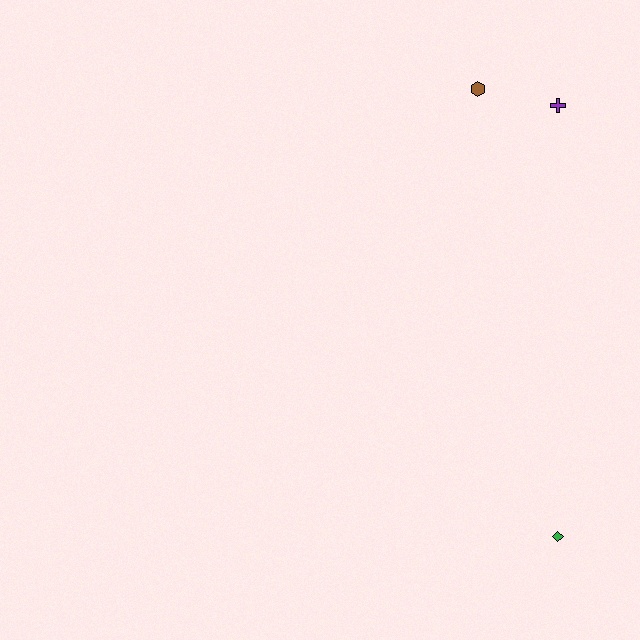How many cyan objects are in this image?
There are no cyan objects.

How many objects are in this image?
There are 3 objects.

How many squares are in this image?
There are no squares.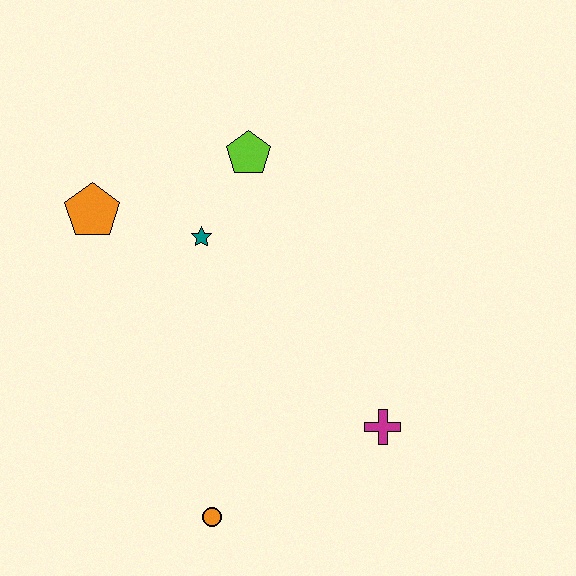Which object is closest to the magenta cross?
The orange circle is closest to the magenta cross.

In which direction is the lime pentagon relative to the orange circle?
The lime pentagon is above the orange circle.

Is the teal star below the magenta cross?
No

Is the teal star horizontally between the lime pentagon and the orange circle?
No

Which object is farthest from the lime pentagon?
The orange circle is farthest from the lime pentagon.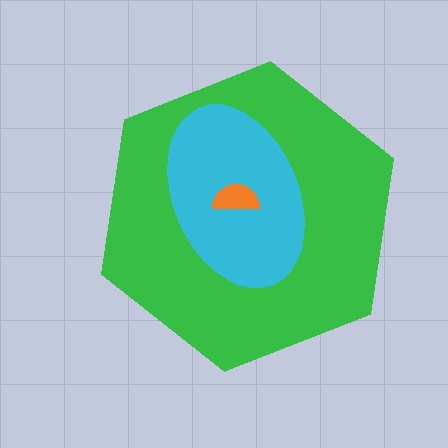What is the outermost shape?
The green hexagon.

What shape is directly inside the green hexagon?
The cyan ellipse.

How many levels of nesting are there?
3.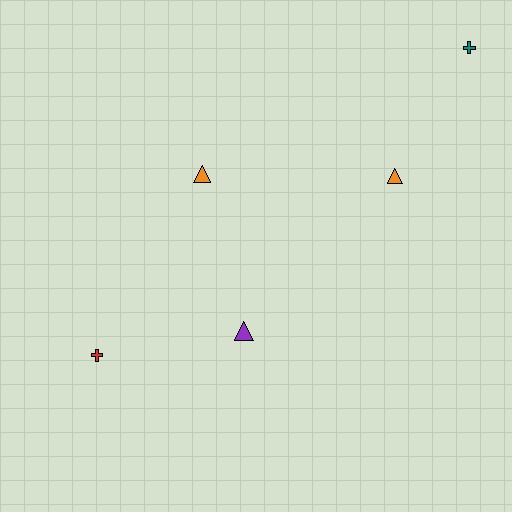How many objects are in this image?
There are 5 objects.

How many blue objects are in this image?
There are no blue objects.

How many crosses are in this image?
There are 2 crosses.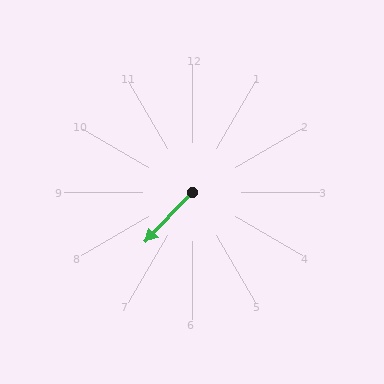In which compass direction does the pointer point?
Southwest.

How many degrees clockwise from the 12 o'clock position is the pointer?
Approximately 224 degrees.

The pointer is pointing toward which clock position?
Roughly 7 o'clock.